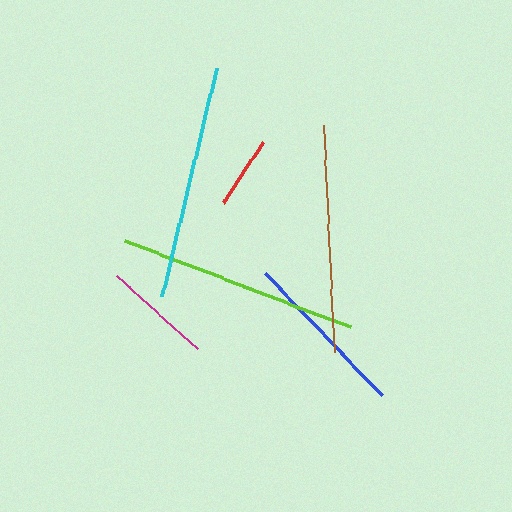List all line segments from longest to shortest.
From longest to shortest: lime, cyan, brown, blue, magenta, red.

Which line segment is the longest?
The lime line is the longest at approximately 241 pixels.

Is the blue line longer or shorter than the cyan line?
The cyan line is longer than the blue line.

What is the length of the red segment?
The red segment is approximately 72 pixels long.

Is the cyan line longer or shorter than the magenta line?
The cyan line is longer than the magenta line.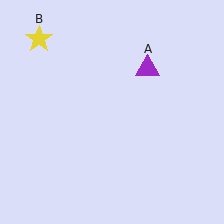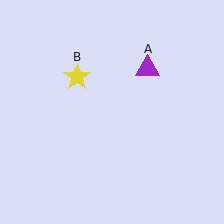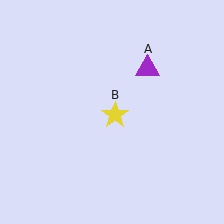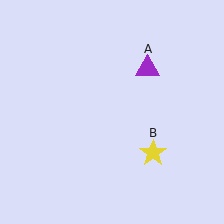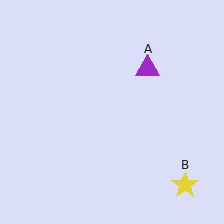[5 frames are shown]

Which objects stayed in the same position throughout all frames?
Purple triangle (object A) remained stationary.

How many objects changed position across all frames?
1 object changed position: yellow star (object B).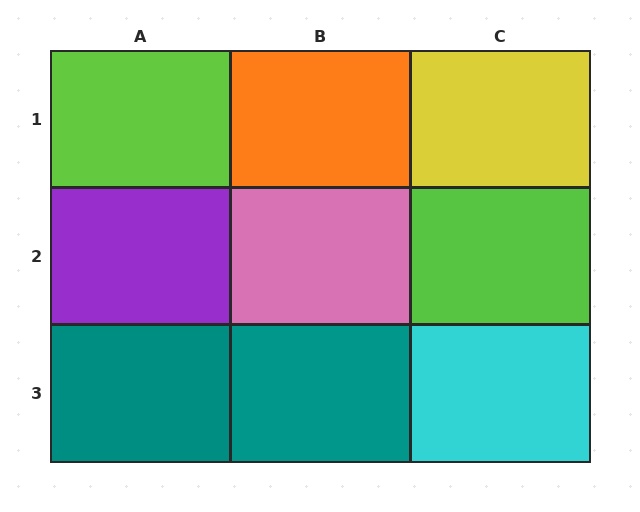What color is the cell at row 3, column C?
Cyan.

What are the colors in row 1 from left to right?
Lime, orange, yellow.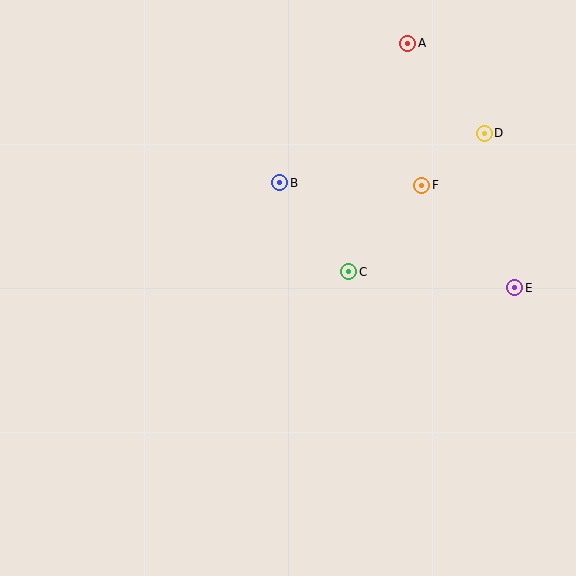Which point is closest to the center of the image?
Point C at (349, 272) is closest to the center.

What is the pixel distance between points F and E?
The distance between F and E is 138 pixels.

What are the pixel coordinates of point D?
Point D is at (484, 133).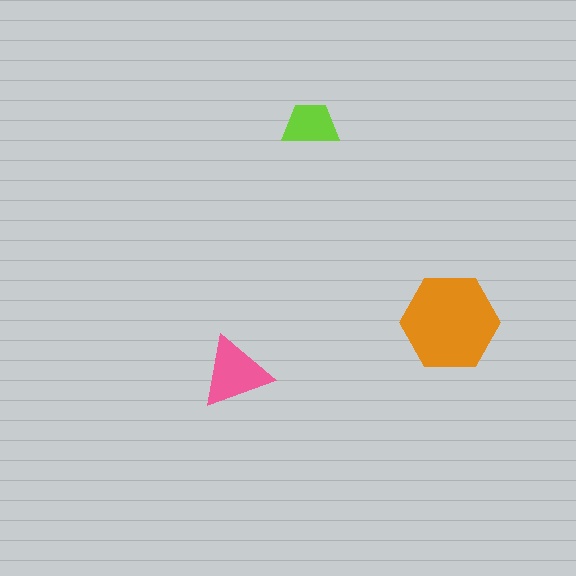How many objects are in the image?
There are 3 objects in the image.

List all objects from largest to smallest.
The orange hexagon, the pink triangle, the lime trapezoid.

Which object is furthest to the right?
The orange hexagon is rightmost.